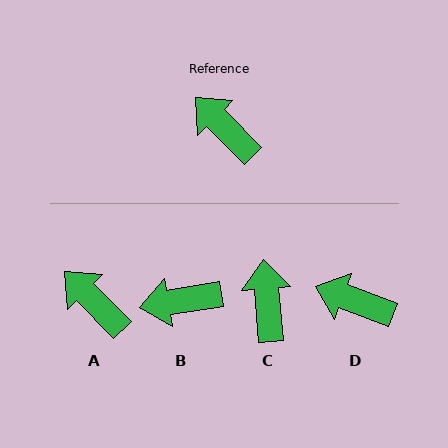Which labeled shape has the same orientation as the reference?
A.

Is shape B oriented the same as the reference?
No, it is off by about 54 degrees.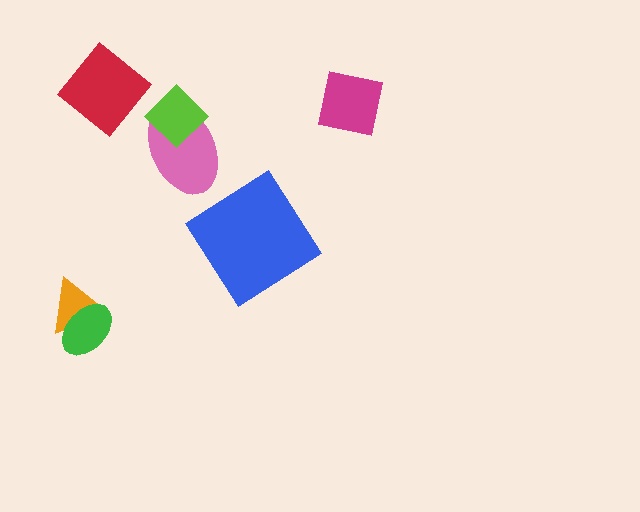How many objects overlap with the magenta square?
0 objects overlap with the magenta square.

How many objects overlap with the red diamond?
0 objects overlap with the red diamond.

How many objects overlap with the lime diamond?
1 object overlaps with the lime diamond.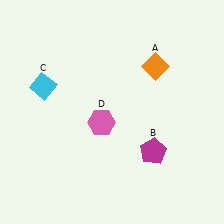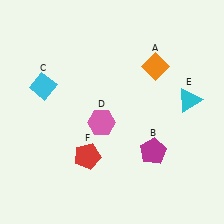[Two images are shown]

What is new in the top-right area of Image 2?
A cyan triangle (E) was added in the top-right area of Image 2.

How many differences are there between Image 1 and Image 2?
There are 2 differences between the two images.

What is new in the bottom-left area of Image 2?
A red pentagon (F) was added in the bottom-left area of Image 2.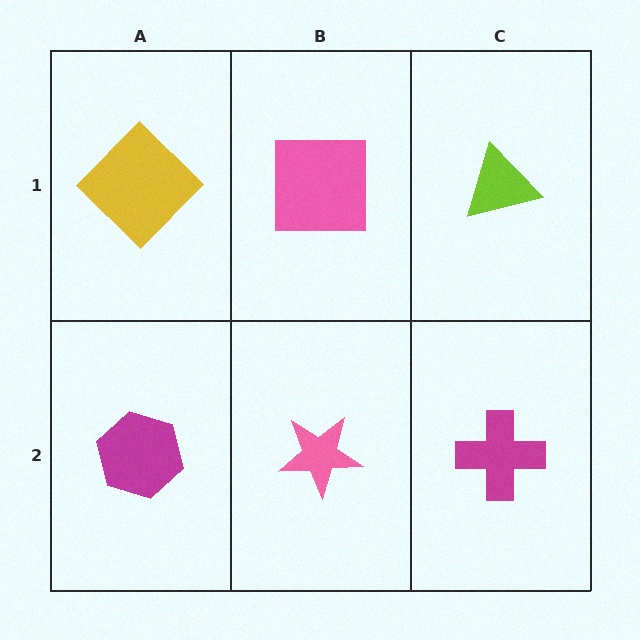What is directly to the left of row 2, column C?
A pink star.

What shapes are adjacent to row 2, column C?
A lime triangle (row 1, column C), a pink star (row 2, column B).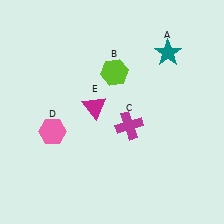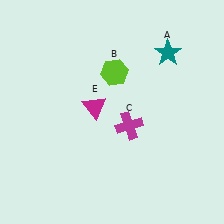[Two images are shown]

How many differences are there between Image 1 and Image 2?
There is 1 difference between the two images.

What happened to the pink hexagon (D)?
The pink hexagon (D) was removed in Image 2. It was in the bottom-left area of Image 1.